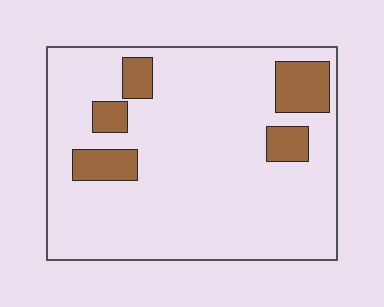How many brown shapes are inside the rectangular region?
5.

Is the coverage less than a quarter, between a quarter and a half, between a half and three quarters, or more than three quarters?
Less than a quarter.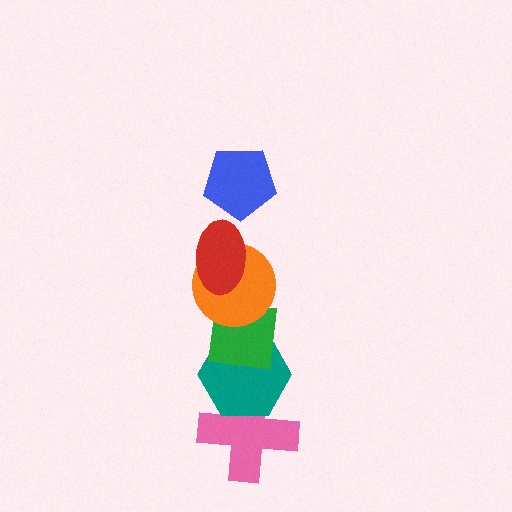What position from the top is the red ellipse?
The red ellipse is 2nd from the top.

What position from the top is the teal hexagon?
The teal hexagon is 5th from the top.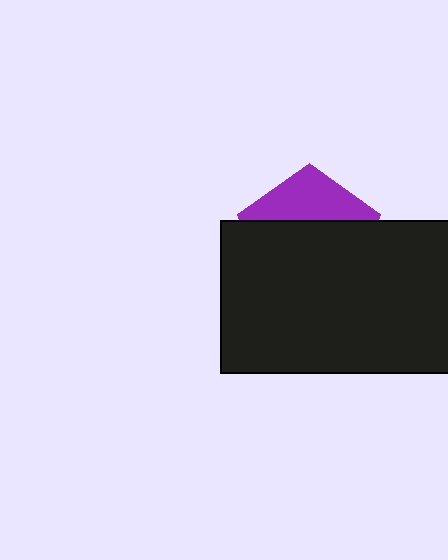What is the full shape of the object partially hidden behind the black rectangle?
The partially hidden object is a purple pentagon.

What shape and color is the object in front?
The object in front is a black rectangle.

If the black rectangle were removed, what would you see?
You would see the complete purple pentagon.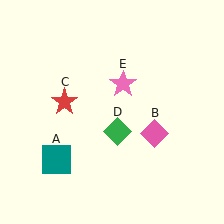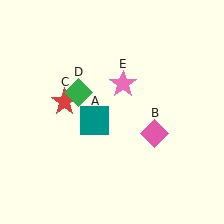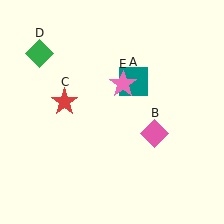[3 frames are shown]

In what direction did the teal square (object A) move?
The teal square (object A) moved up and to the right.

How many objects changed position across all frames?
2 objects changed position: teal square (object A), green diamond (object D).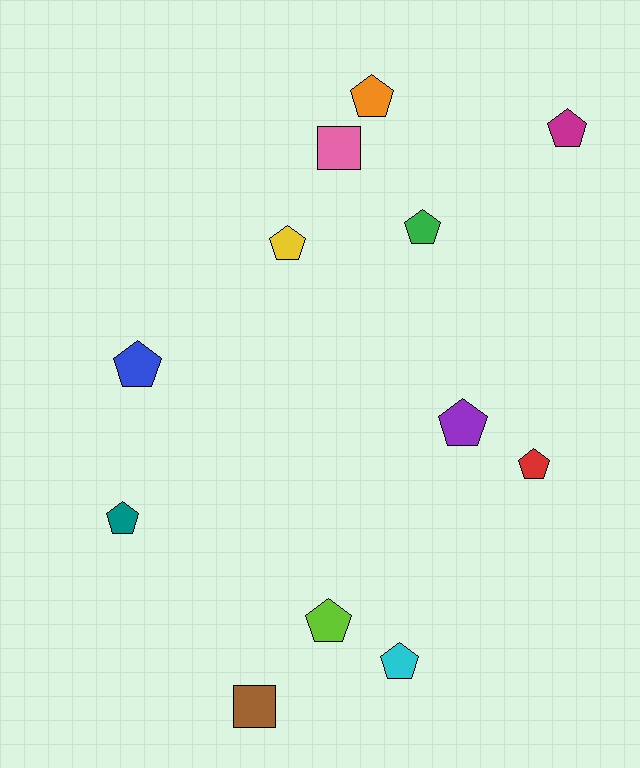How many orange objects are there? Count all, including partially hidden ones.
There is 1 orange object.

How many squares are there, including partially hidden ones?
There are 2 squares.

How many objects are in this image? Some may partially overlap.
There are 12 objects.